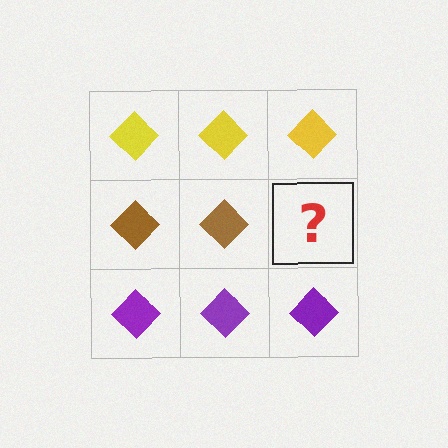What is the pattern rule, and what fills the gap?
The rule is that each row has a consistent color. The gap should be filled with a brown diamond.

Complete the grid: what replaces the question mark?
The question mark should be replaced with a brown diamond.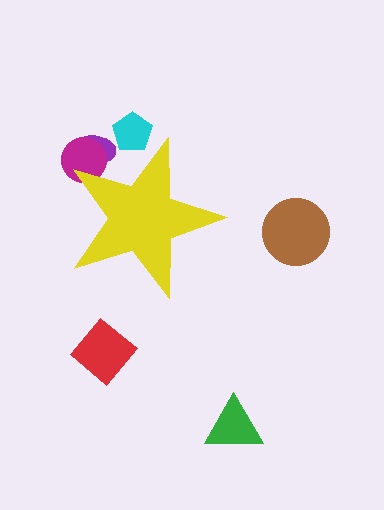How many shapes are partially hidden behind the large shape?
3 shapes are partially hidden.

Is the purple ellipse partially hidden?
Yes, the purple ellipse is partially hidden behind the yellow star.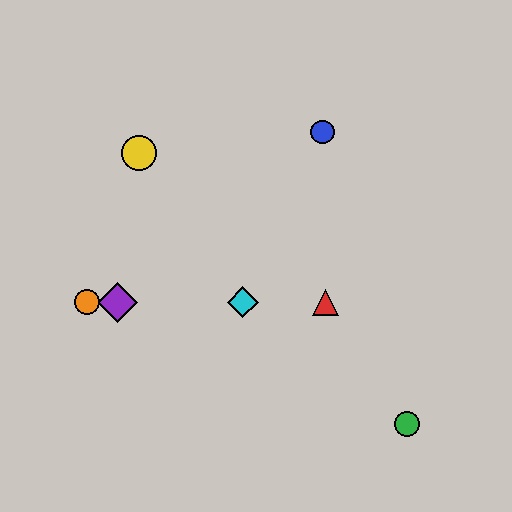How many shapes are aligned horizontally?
4 shapes (the red triangle, the purple diamond, the orange circle, the cyan diamond) are aligned horizontally.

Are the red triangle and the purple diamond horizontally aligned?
Yes, both are at y≈302.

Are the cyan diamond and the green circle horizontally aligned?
No, the cyan diamond is at y≈302 and the green circle is at y≈424.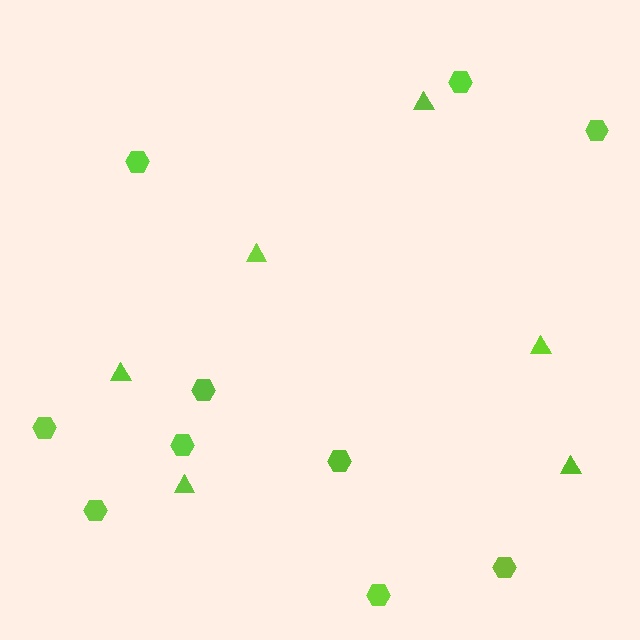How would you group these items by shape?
There are 2 groups: one group of hexagons (10) and one group of triangles (6).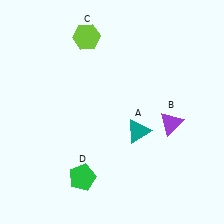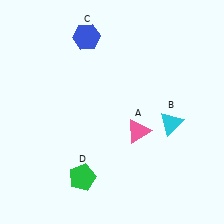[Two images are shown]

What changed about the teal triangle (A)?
In Image 1, A is teal. In Image 2, it changed to pink.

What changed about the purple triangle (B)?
In Image 1, B is purple. In Image 2, it changed to cyan.